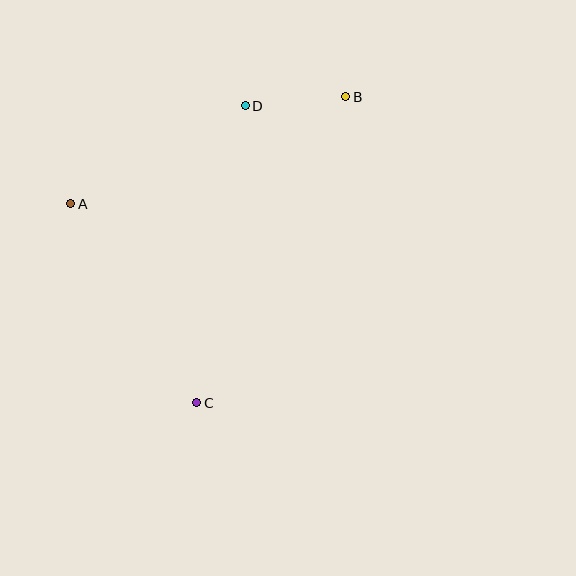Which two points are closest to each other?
Points B and D are closest to each other.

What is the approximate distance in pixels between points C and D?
The distance between C and D is approximately 301 pixels.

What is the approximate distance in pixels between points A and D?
The distance between A and D is approximately 200 pixels.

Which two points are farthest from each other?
Points B and C are farthest from each other.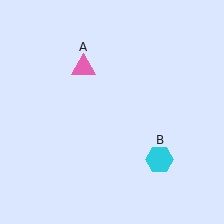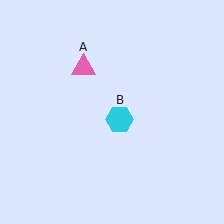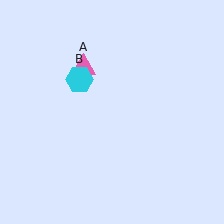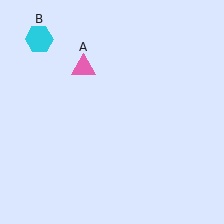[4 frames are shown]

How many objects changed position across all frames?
1 object changed position: cyan hexagon (object B).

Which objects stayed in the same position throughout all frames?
Pink triangle (object A) remained stationary.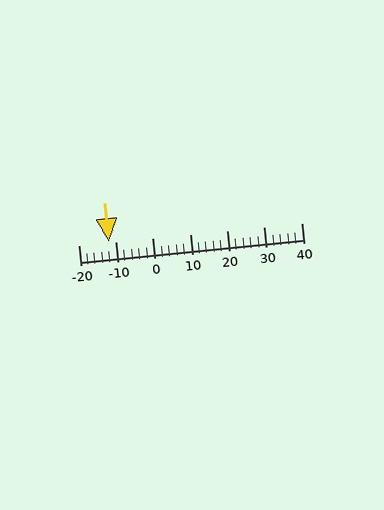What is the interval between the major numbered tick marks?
The major tick marks are spaced 10 units apart.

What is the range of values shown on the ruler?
The ruler shows values from -20 to 40.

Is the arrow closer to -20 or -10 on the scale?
The arrow is closer to -10.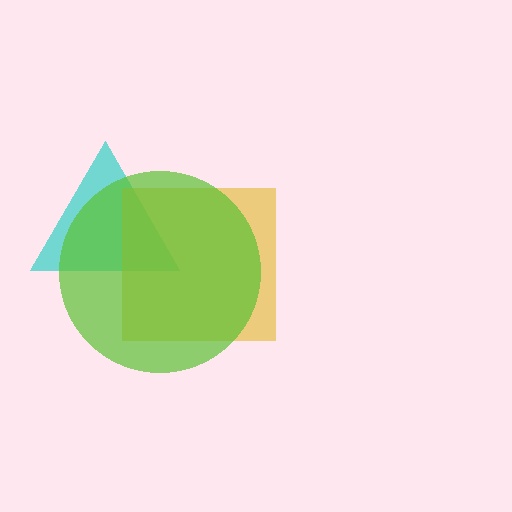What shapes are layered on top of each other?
The layered shapes are: a cyan triangle, a yellow square, a lime circle.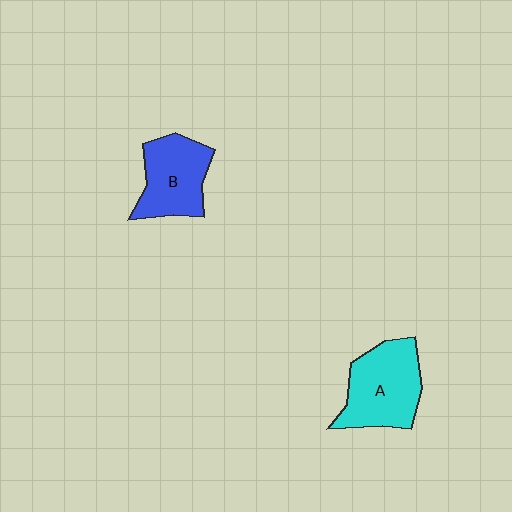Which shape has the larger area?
Shape A (cyan).